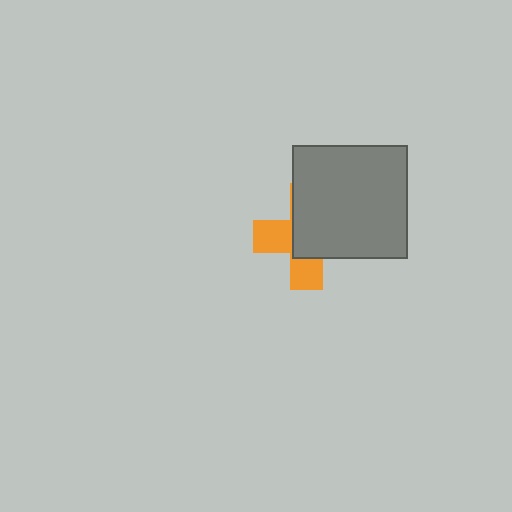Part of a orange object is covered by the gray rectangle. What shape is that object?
It is a cross.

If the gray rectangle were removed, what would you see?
You would see the complete orange cross.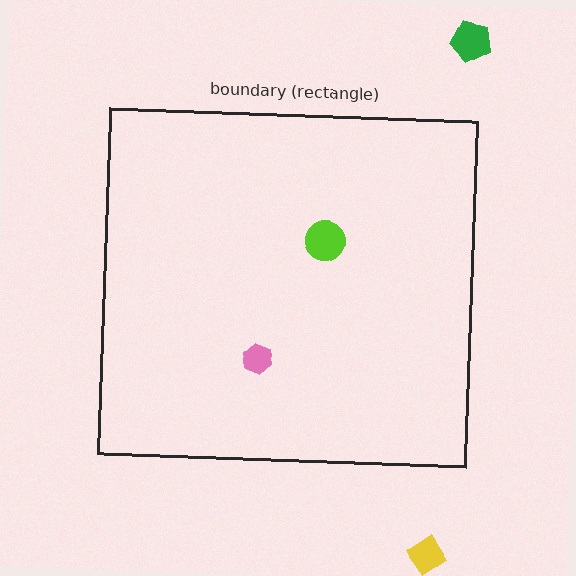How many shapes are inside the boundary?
2 inside, 2 outside.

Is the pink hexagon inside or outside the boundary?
Inside.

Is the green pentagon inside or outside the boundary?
Outside.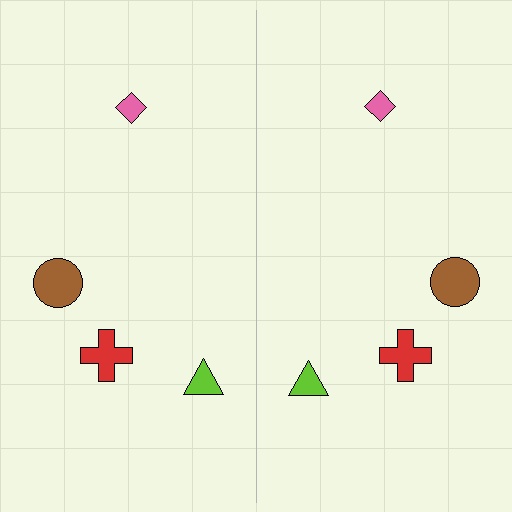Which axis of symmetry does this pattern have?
The pattern has a vertical axis of symmetry running through the center of the image.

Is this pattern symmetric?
Yes, this pattern has bilateral (reflection) symmetry.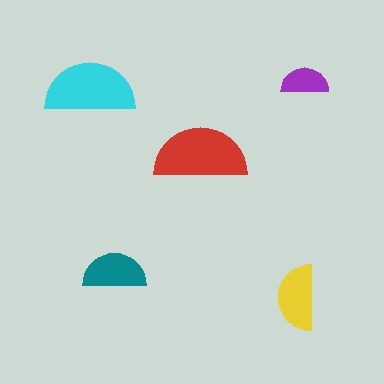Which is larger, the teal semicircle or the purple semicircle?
The teal one.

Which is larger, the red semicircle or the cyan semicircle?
The red one.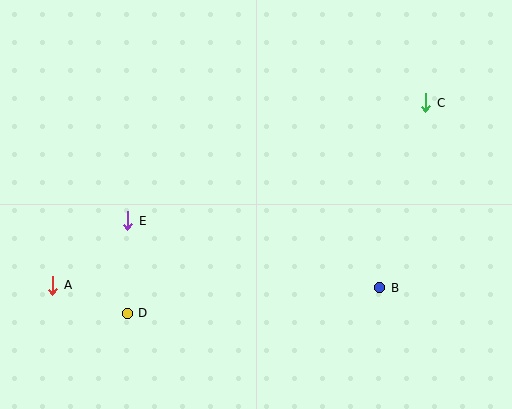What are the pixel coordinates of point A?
Point A is at (53, 285).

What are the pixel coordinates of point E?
Point E is at (128, 221).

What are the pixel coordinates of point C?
Point C is at (426, 103).